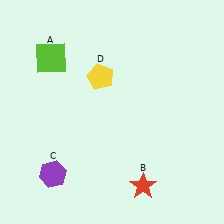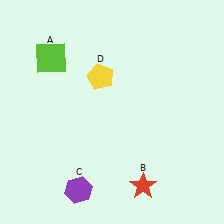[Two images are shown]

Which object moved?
The purple hexagon (C) moved right.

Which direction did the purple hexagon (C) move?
The purple hexagon (C) moved right.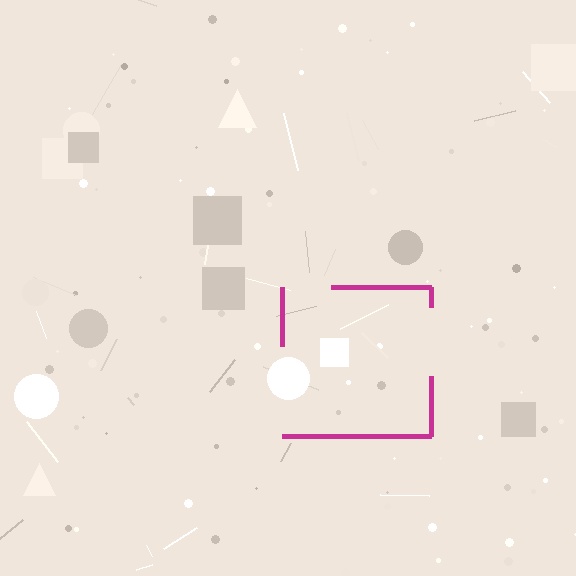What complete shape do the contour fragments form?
The contour fragments form a square.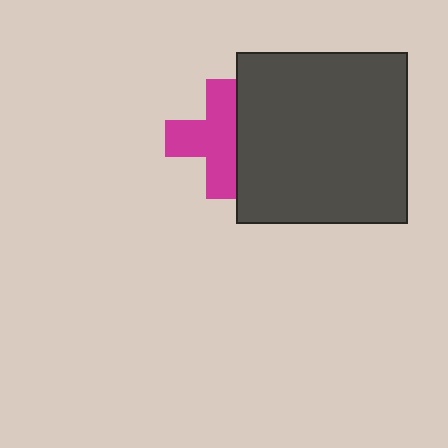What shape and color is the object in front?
The object in front is a dark gray square.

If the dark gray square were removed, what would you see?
You would see the complete magenta cross.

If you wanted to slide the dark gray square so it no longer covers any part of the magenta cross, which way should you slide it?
Slide it right — that is the most direct way to separate the two shapes.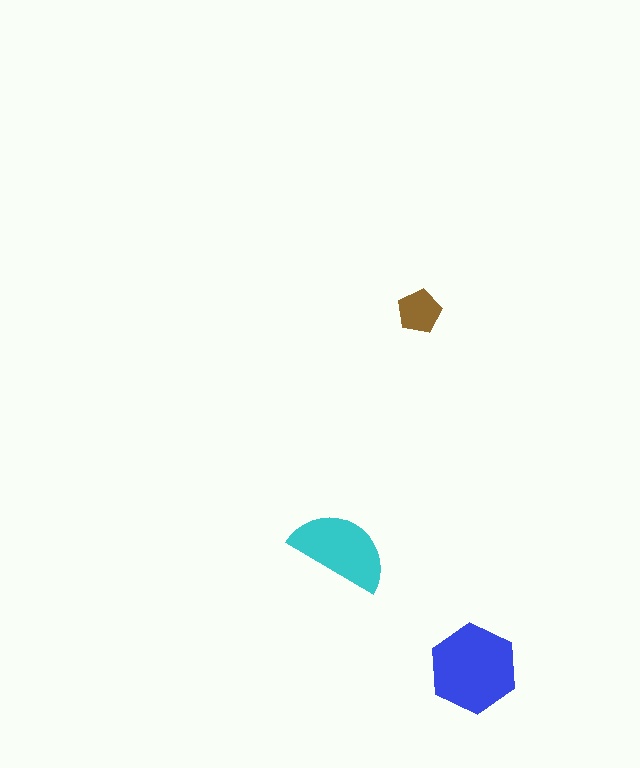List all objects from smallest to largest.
The brown pentagon, the cyan semicircle, the blue hexagon.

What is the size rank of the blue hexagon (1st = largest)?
1st.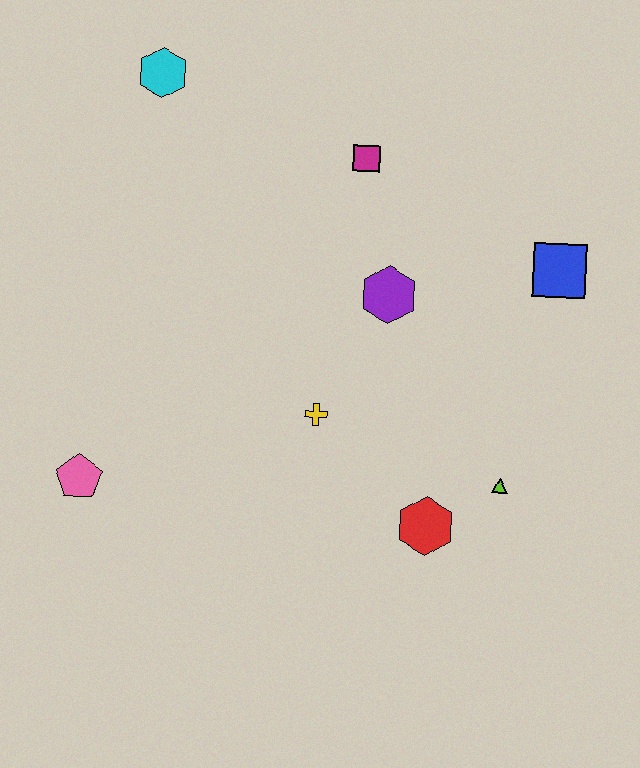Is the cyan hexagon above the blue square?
Yes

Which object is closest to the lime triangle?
The red hexagon is closest to the lime triangle.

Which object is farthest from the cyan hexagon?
The lime triangle is farthest from the cyan hexagon.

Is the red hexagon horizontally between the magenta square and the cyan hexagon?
No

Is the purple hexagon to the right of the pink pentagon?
Yes